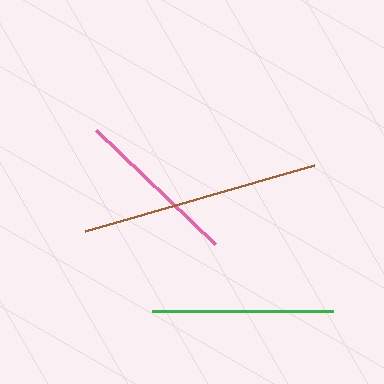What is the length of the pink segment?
The pink segment is approximately 165 pixels long.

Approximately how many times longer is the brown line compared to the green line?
The brown line is approximately 1.3 times the length of the green line.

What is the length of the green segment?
The green segment is approximately 180 pixels long.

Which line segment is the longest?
The brown line is the longest at approximately 238 pixels.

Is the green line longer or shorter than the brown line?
The brown line is longer than the green line.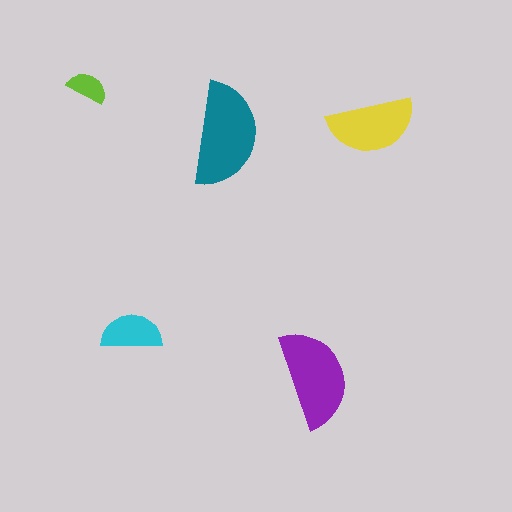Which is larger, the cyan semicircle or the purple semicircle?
The purple one.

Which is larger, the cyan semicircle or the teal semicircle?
The teal one.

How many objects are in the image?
There are 5 objects in the image.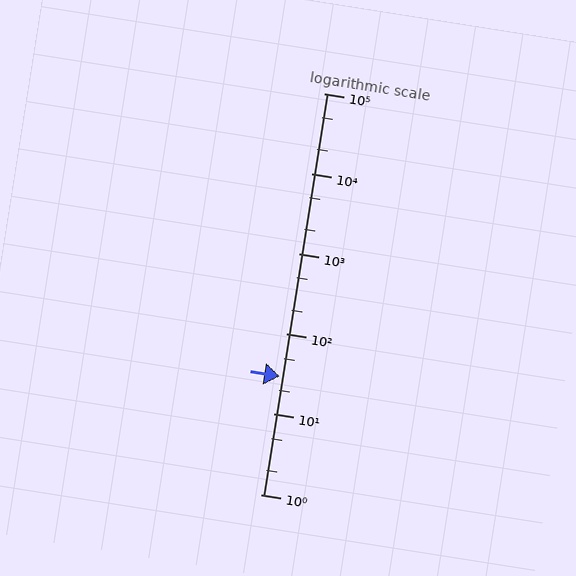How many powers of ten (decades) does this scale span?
The scale spans 5 decades, from 1 to 100000.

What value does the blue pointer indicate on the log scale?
The pointer indicates approximately 30.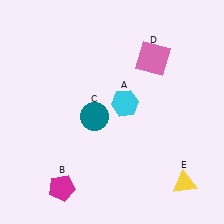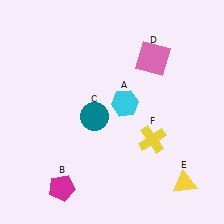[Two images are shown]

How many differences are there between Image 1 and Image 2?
There is 1 difference between the two images.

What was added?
A yellow cross (F) was added in Image 2.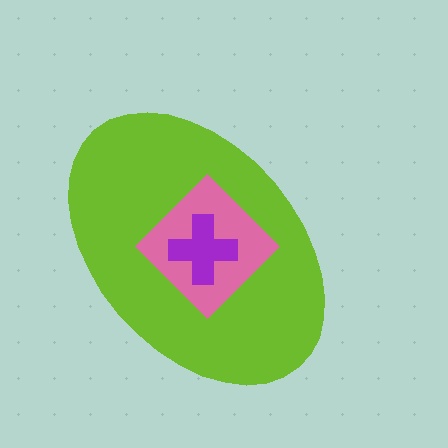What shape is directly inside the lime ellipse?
The pink diamond.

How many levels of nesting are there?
3.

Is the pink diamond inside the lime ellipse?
Yes.